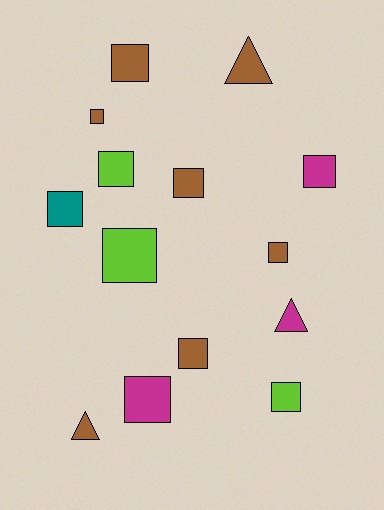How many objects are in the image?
There are 14 objects.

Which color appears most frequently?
Brown, with 7 objects.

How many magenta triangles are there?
There is 1 magenta triangle.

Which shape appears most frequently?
Square, with 11 objects.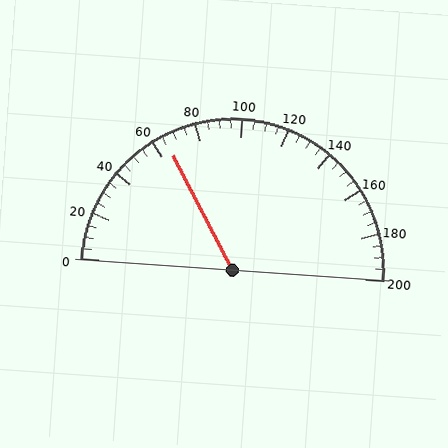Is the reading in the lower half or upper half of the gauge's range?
The reading is in the lower half of the range (0 to 200).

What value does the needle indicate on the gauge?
The needle indicates approximately 65.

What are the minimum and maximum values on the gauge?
The gauge ranges from 0 to 200.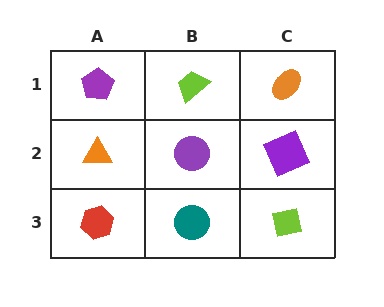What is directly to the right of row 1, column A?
A lime trapezoid.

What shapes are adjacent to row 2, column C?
An orange ellipse (row 1, column C), a lime square (row 3, column C), a purple circle (row 2, column B).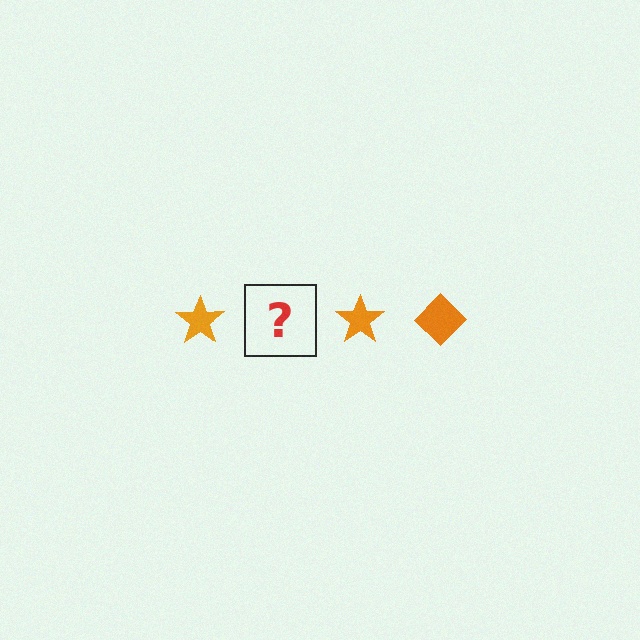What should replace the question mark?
The question mark should be replaced with an orange diamond.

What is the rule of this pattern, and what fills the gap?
The rule is that the pattern cycles through star, diamond shapes in orange. The gap should be filled with an orange diamond.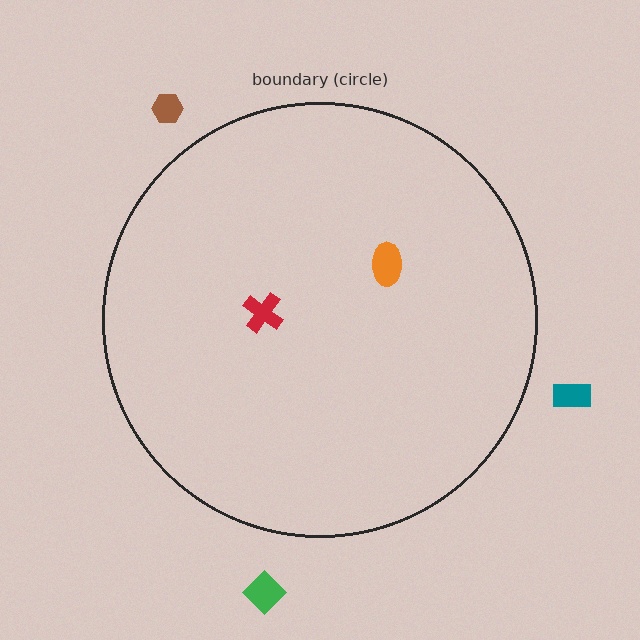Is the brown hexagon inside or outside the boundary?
Outside.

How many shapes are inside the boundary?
2 inside, 3 outside.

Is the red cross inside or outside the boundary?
Inside.